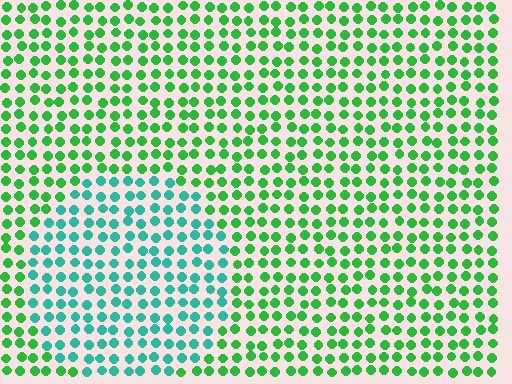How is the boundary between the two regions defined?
The boundary is defined purely by a slight shift in hue (about 43 degrees). Spacing, size, and orientation are identical on both sides.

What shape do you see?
I see a circle.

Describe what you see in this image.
The image is filled with small green elements in a uniform arrangement. A circle-shaped region is visible where the elements are tinted to a slightly different hue, forming a subtle color boundary.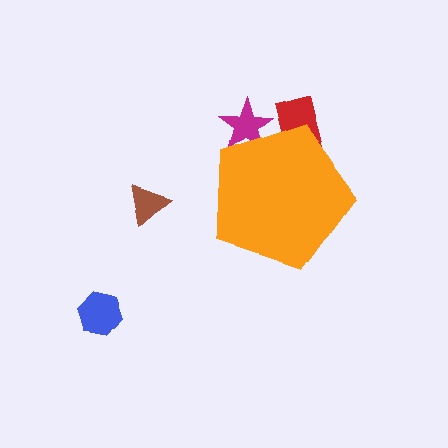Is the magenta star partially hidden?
Yes, the magenta star is partially hidden behind the orange pentagon.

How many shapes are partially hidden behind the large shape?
2 shapes are partially hidden.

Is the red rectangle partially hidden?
Yes, the red rectangle is partially hidden behind the orange pentagon.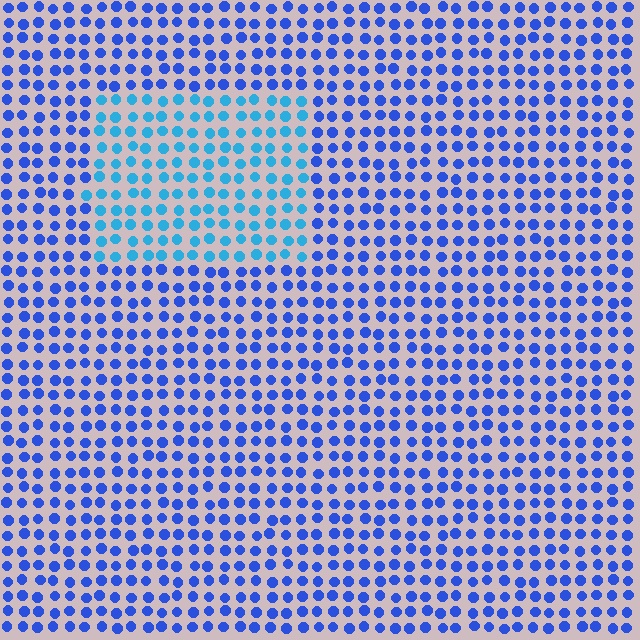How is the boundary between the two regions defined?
The boundary is defined purely by a slight shift in hue (about 31 degrees). Spacing, size, and orientation are identical on both sides.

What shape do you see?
I see a rectangle.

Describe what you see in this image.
The image is filled with small blue elements in a uniform arrangement. A rectangle-shaped region is visible where the elements are tinted to a slightly different hue, forming a subtle color boundary.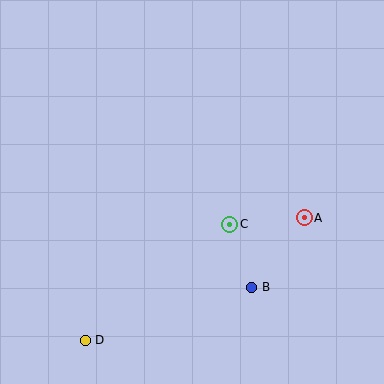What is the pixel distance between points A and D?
The distance between A and D is 251 pixels.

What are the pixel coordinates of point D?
Point D is at (85, 340).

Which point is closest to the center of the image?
Point C at (230, 224) is closest to the center.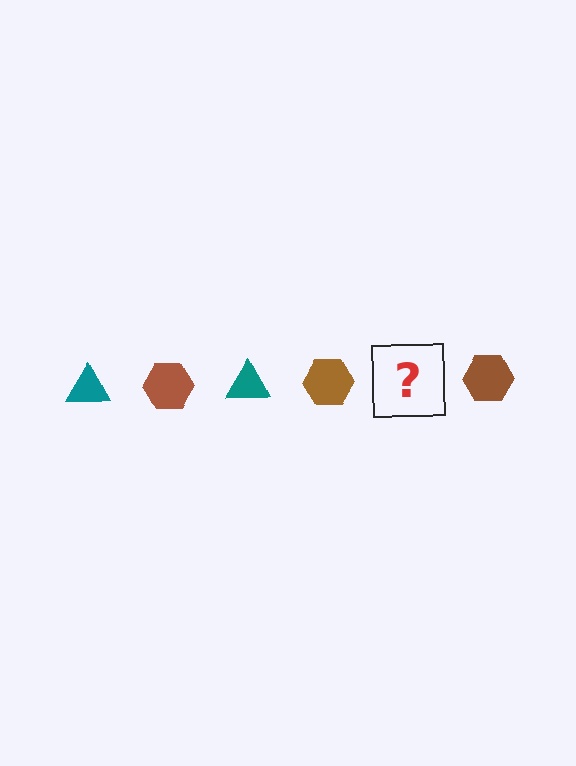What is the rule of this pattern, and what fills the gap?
The rule is that the pattern alternates between teal triangle and brown hexagon. The gap should be filled with a teal triangle.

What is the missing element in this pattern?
The missing element is a teal triangle.